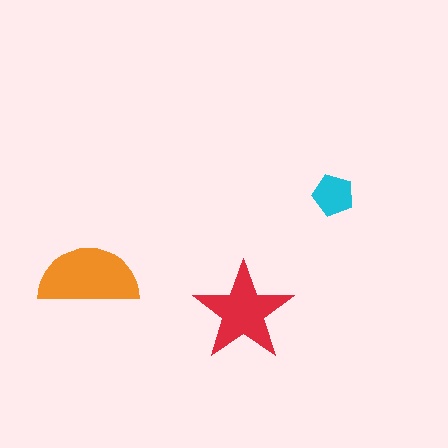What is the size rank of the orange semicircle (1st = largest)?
1st.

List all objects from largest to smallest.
The orange semicircle, the red star, the cyan pentagon.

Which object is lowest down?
The red star is bottommost.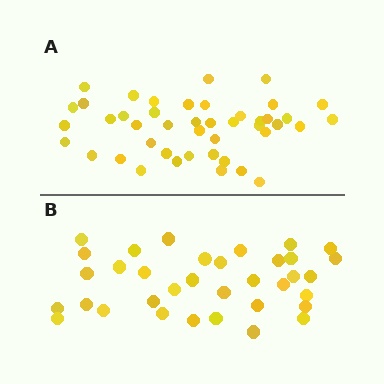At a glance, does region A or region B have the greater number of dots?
Region A (the top region) has more dots.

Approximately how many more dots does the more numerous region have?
Region A has roughly 8 or so more dots than region B.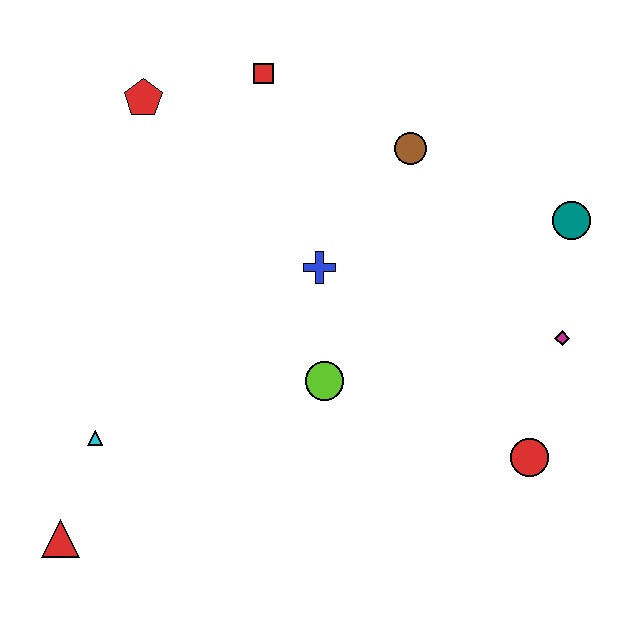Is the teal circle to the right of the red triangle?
Yes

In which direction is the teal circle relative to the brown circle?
The teal circle is to the right of the brown circle.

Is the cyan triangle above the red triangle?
Yes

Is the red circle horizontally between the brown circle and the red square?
No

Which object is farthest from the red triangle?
The teal circle is farthest from the red triangle.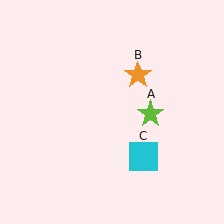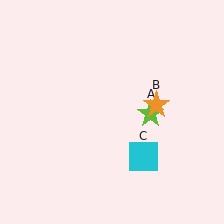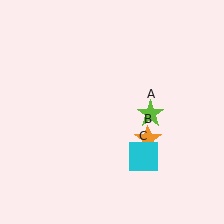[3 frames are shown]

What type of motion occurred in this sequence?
The orange star (object B) rotated clockwise around the center of the scene.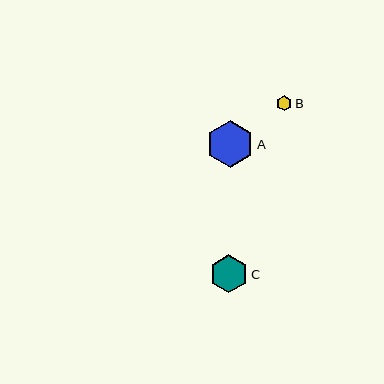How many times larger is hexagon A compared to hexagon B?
Hexagon A is approximately 3.0 times the size of hexagon B.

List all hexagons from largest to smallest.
From largest to smallest: A, C, B.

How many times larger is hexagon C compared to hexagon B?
Hexagon C is approximately 2.4 times the size of hexagon B.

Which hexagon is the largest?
Hexagon A is the largest with a size of approximately 47 pixels.